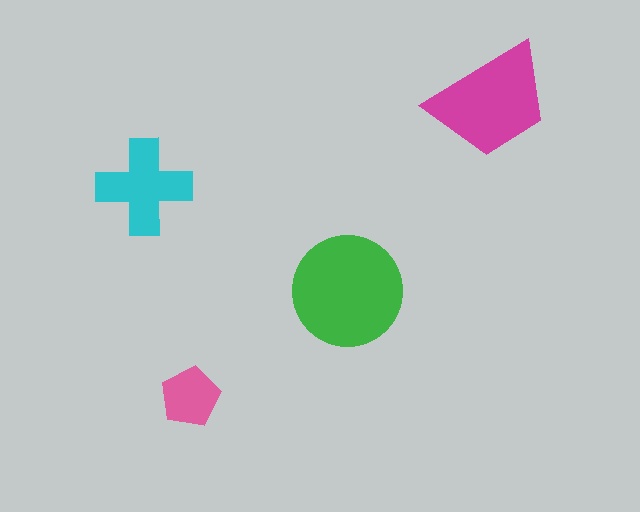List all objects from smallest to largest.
The pink pentagon, the cyan cross, the magenta trapezoid, the green circle.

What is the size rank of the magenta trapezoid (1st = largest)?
2nd.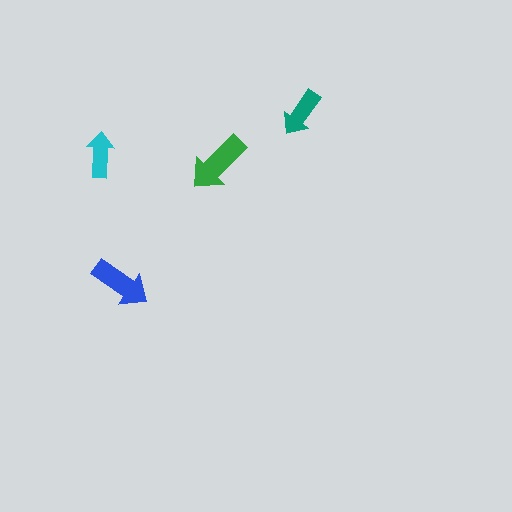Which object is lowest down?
The blue arrow is bottommost.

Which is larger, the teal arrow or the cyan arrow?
The teal one.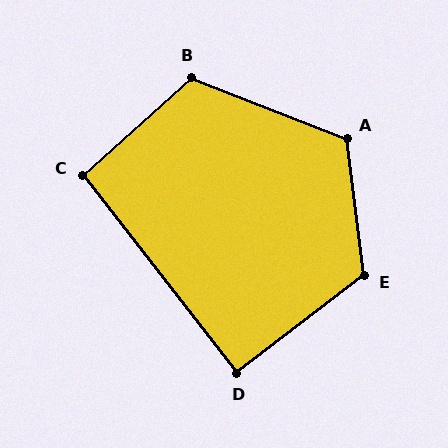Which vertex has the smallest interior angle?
D, at approximately 91 degrees.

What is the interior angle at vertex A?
Approximately 119 degrees (obtuse).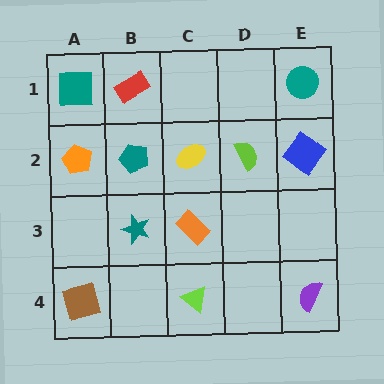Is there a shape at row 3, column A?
No, that cell is empty.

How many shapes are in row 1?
3 shapes.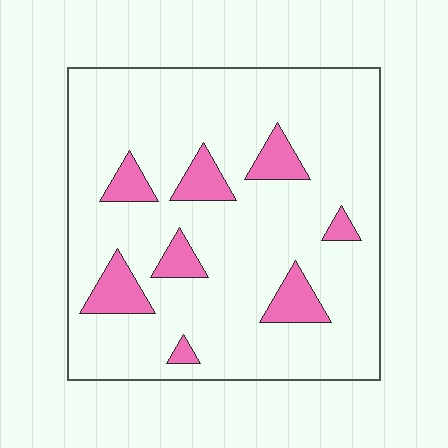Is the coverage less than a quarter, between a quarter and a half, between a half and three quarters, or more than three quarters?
Less than a quarter.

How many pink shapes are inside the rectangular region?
8.